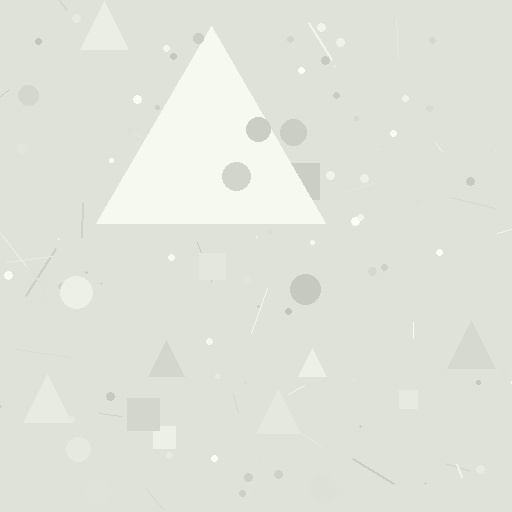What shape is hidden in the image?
A triangle is hidden in the image.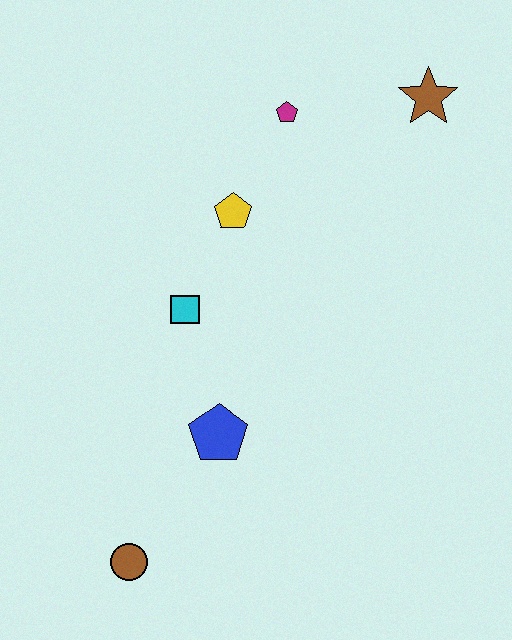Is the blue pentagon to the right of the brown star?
No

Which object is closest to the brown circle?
The blue pentagon is closest to the brown circle.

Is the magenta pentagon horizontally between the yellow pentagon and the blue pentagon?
No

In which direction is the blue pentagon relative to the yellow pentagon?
The blue pentagon is below the yellow pentagon.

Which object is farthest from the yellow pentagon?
The brown circle is farthest from the yellow pentagon.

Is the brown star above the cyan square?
Yes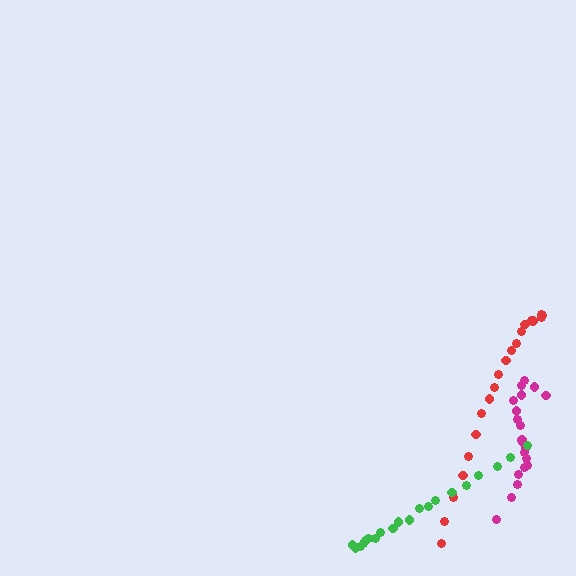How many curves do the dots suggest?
There are 3 distinct paths.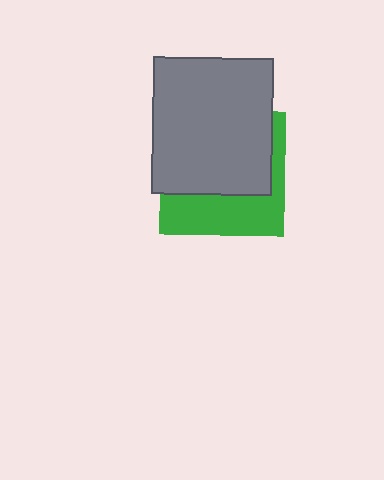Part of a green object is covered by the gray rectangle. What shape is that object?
It is a square.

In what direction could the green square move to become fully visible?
The green square could move down. That would shift it out from behind the gray rectangle entirely.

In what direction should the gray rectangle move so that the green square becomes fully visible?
The gray rectangle should move up. That is the shortest direction to clear the overlap and leave the green square fully visible.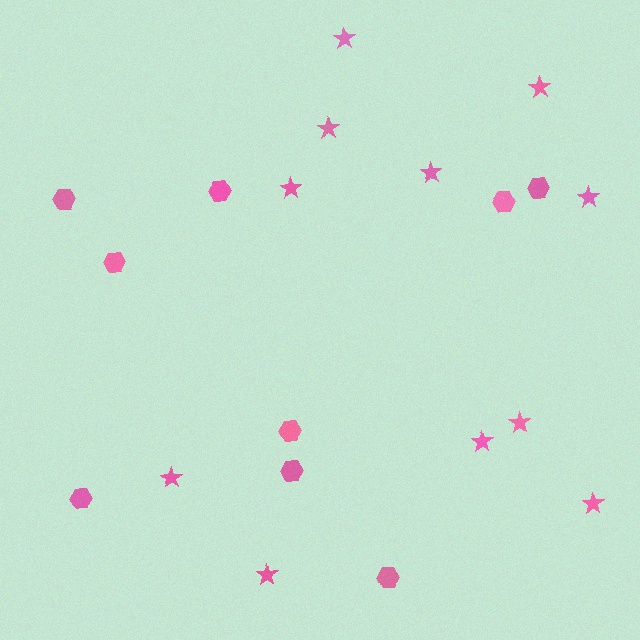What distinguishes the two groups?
There are 2 groups: one group of stars (11) and one group of hexagons (9).